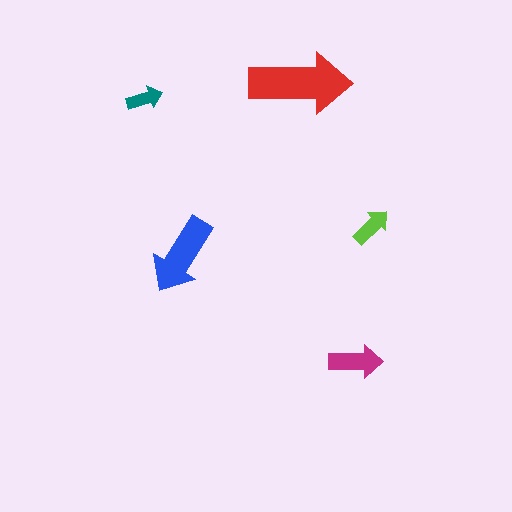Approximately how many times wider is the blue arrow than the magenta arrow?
About 1.5 times wider.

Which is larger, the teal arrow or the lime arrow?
The lime one.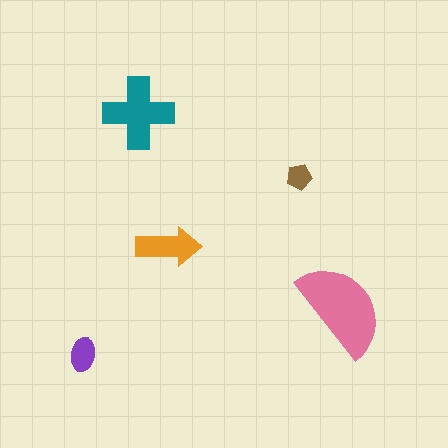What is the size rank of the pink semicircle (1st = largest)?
1st.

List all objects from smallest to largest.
The brown pentagon, the purple ellipse, the orange arrow, the teal cross, the pink semicircle.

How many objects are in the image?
There are 5 objects in the image.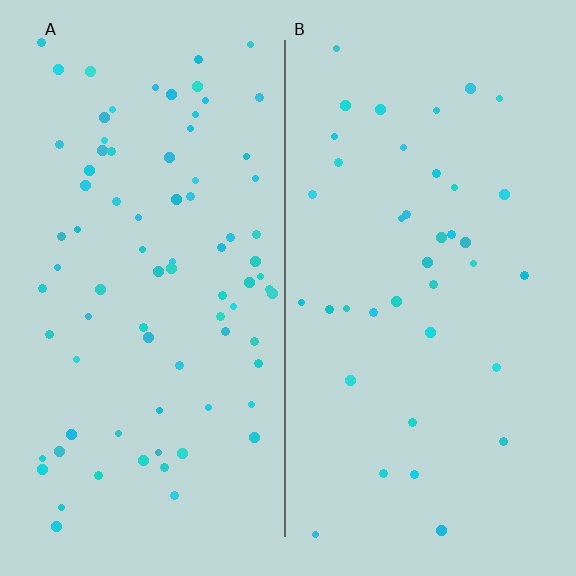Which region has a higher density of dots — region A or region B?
A (the left).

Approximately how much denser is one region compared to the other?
Approximately 2.1× — region A over region B.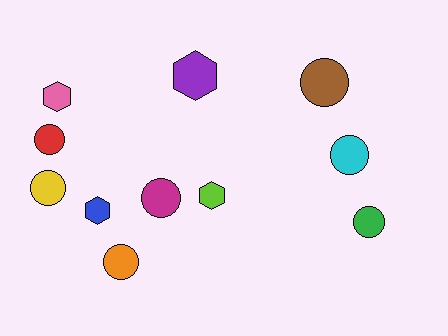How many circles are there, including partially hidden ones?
There are 7 circles.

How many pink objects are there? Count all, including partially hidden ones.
There is 1 pink object.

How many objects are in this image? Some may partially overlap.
There are 11 objects.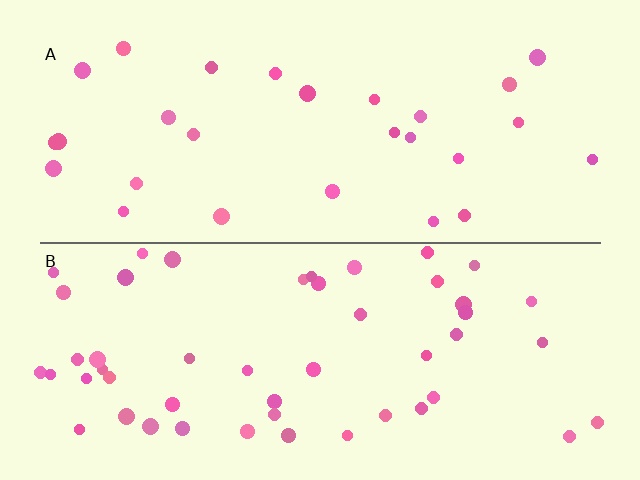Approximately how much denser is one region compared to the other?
Approximately 1.8× — region B over region A.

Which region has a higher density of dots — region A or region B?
B (the bottom).